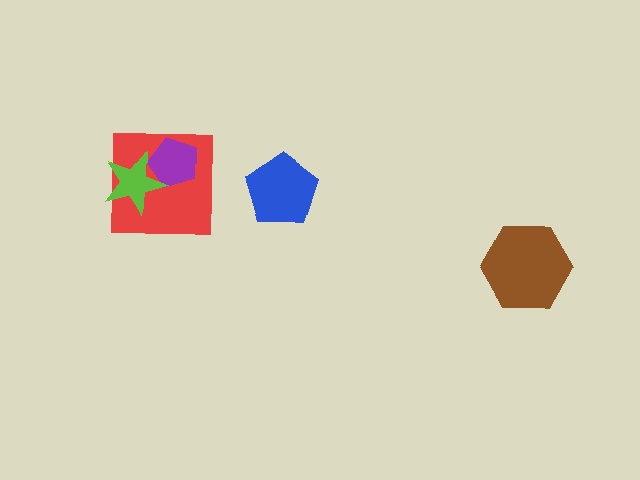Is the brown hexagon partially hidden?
No, no other shape covers it.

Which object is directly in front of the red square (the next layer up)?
The purple pentagon is directly in front of the red square.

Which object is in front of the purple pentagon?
The lime star is in front of the purple pentagon.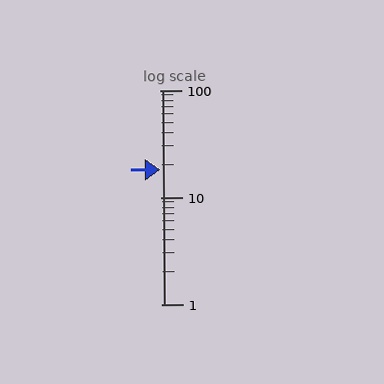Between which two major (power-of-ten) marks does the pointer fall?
The pointer is between 10 and 100.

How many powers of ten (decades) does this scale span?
The scale spans 2 decades, from 1 to 100.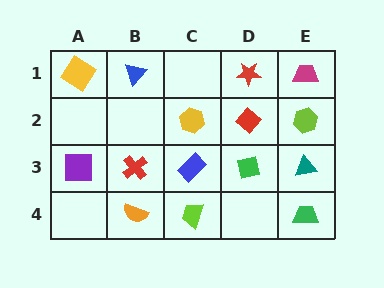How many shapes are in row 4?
3 shapes.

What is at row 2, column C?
A yellow hexagon.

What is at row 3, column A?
A purple square.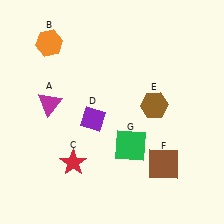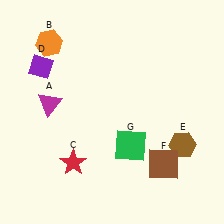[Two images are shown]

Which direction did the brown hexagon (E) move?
The brown hexagon (E) moved down.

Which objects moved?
The objects that moved are: the purple diamond (D), the brown hexagon (E).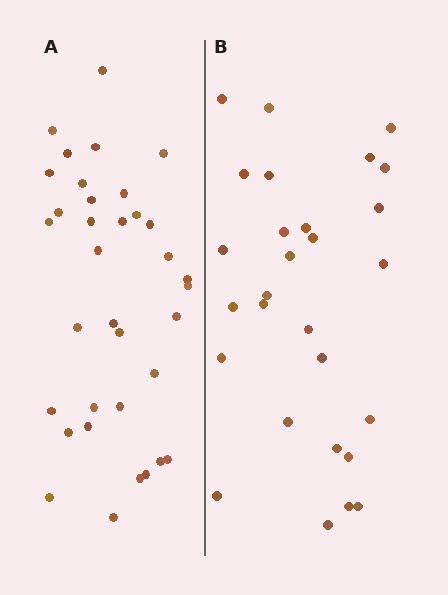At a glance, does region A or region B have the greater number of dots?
Region A (the left region) has more dots.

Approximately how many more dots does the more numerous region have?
Region A has roughly 8 or so more dots than region B.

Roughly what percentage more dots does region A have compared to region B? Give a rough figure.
About 25% more.